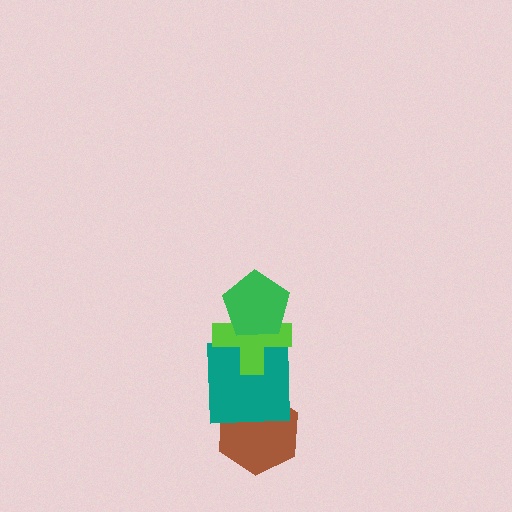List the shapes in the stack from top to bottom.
From top to bottom: the green pentagon, the lime cross, the teal square, the brown hexagon.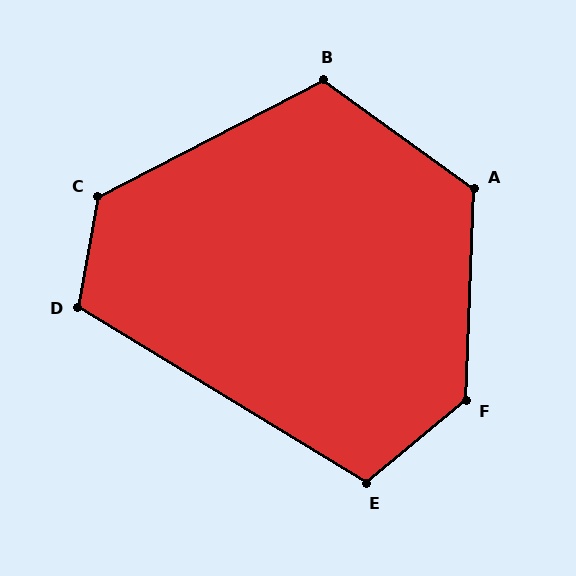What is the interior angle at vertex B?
Approximately 117 degrees (obtuse).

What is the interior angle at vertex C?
Approximately 128 degrees (obtuse).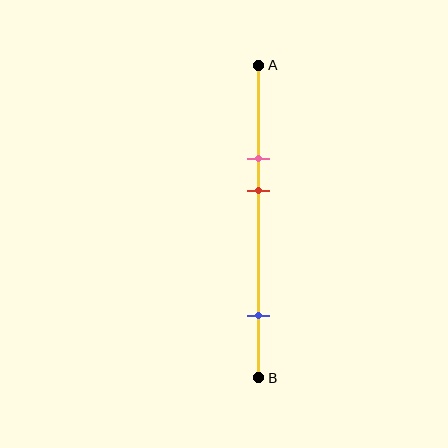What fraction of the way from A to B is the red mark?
The red mark is approximately 40% (0.4) of the way from A to B.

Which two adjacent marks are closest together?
The pink and red marks are the closest adjacent pair.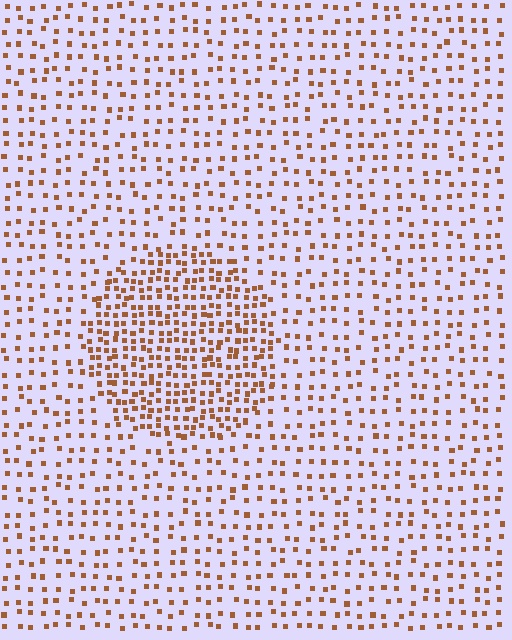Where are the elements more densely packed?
The elements are more densely packed inside the circle boundary.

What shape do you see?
I see a circle.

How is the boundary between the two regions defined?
The boundary is defined by a change in element density (approximately 2.2x ratio). All elements are the same color, size, and shape.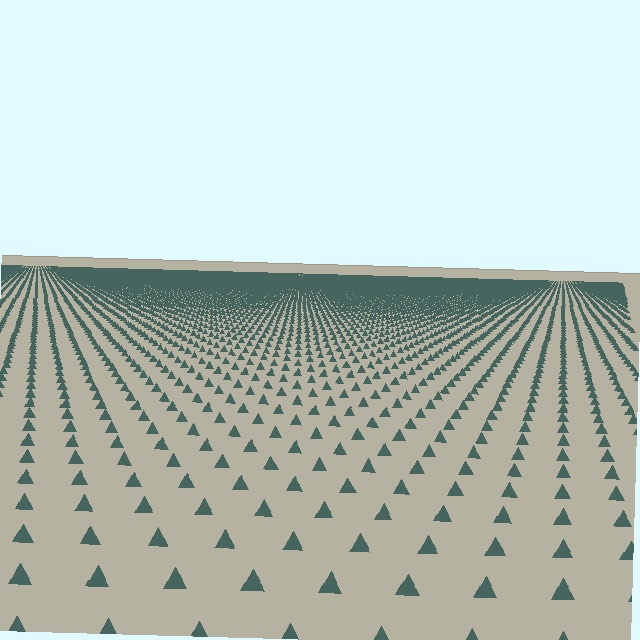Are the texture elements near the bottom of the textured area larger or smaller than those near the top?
Larger. Near the bottom, elements are closer to the viewer and appear at a bigger on-screen size.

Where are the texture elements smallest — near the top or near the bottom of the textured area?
Near the top.